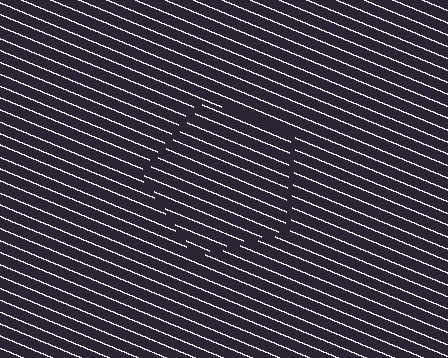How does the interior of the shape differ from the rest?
The interior of the shape contains the same grating, shifted by half a period — the contour is defined by the phase discontinuity where line-ends from the inner and outer gratings abut.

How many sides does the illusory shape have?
5 sides — the line-ends trace a pentagon.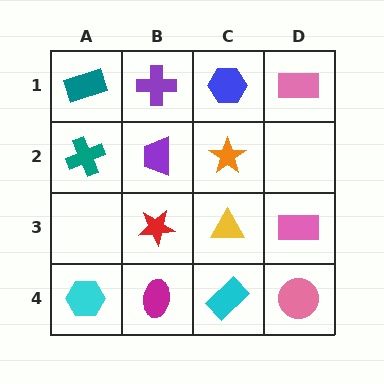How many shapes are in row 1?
4 shapes.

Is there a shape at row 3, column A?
No, that cell is empty.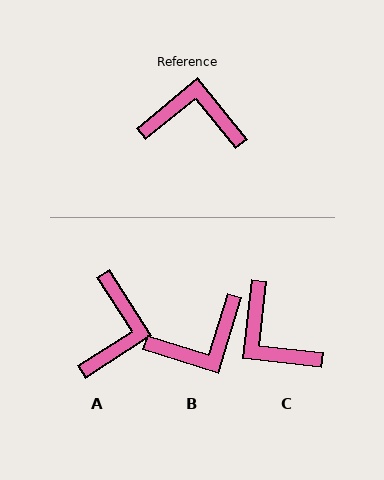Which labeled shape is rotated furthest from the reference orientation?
B, about 146 degrees away.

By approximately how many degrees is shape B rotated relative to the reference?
Approximately 146 degrees clockwise.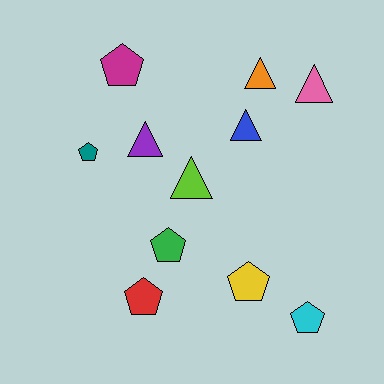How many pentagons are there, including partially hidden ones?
There are 6 pentagons.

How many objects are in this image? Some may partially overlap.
There are 11 objects.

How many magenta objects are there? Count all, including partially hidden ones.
There is 1 magenta object.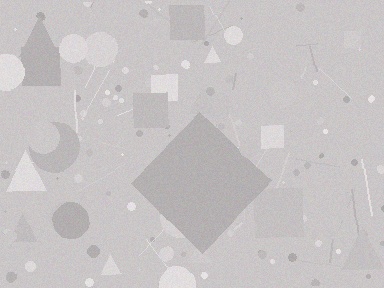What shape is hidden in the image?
A diamond is hidden in the image.